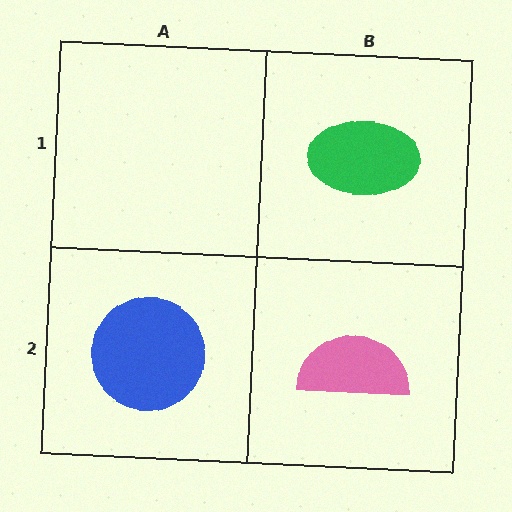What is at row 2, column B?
A pink semicircle.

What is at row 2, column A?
A blue circle.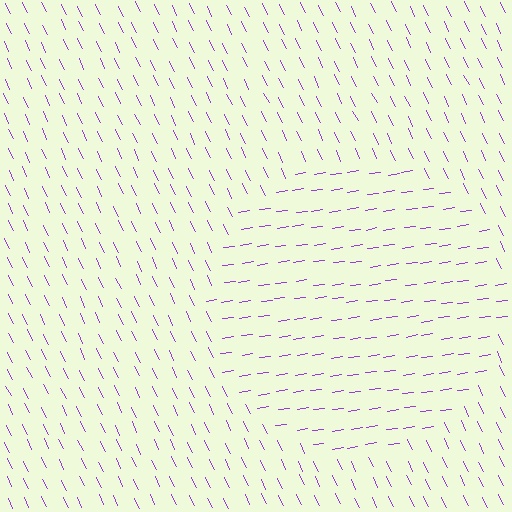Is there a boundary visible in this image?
Yes, there is a texture boundary formed by a change in line orientation.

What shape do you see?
I see a circle.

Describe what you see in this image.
The image is filled with small purple line segments. A circle region in the image has lines oriented differently from the surrounding lines, creating a visible texture boundary.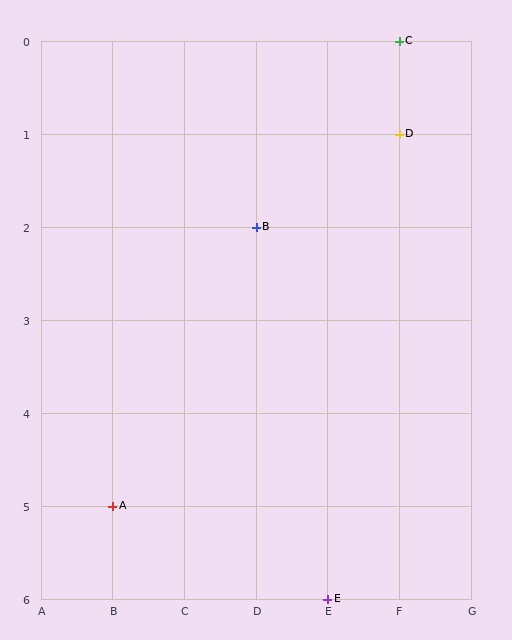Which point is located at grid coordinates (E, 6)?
Point E is at (E, 6).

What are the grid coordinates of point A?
Point A is at grid coordinates (B, 5).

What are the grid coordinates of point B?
Point B is at grid coordinates (D, 2).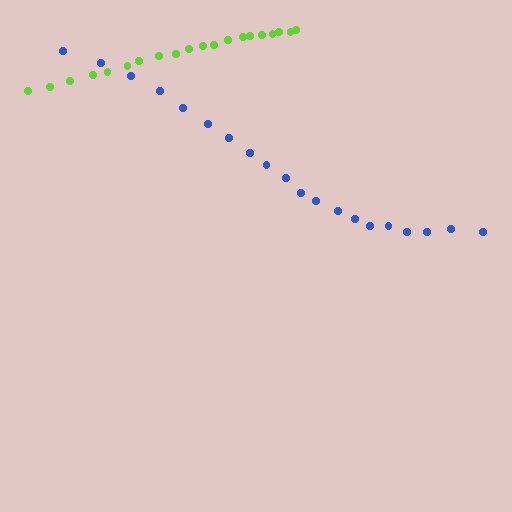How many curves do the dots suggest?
There are 2 distinct paths.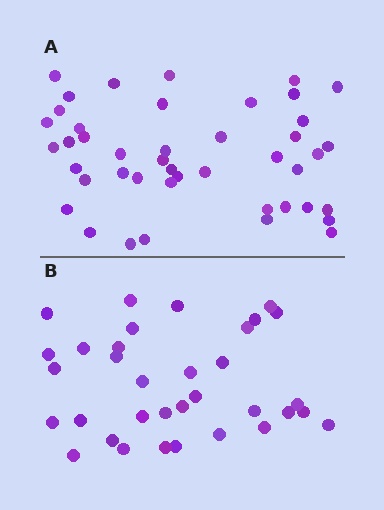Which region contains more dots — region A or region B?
Region A (the top region) has more dots.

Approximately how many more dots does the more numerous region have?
Region A has roughly 10 or so more dots than region B.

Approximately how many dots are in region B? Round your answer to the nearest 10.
About 30 dots. (The exact count is 34, which rounds to 30.)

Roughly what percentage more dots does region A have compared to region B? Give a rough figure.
About 30% more.